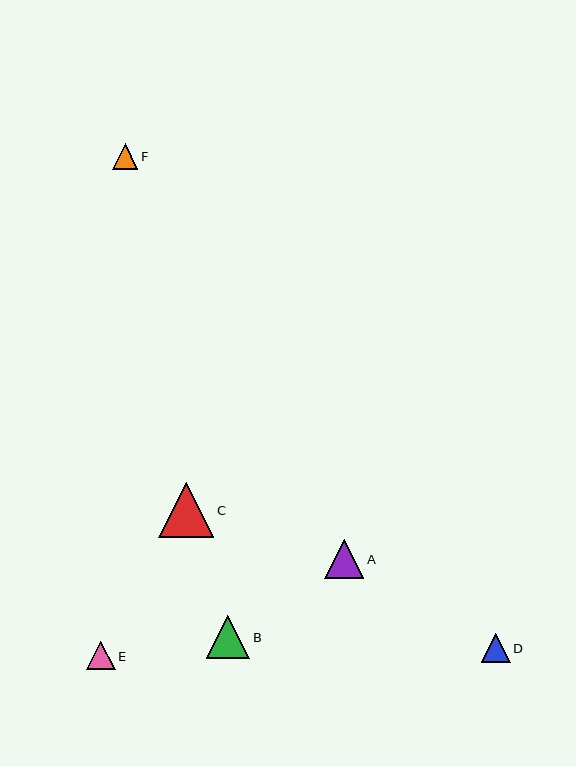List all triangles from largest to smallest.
From largest to smallest: C, B, A, D, E, F.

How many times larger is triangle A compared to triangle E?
Triangle A is approximately 1.4 times the size of triangle E.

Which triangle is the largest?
Triangle C is the largest with a size of approximately 55 pixels.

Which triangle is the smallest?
Triangle F is the smallest with a size of approximately 26 pixels.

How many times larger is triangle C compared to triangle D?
Triangle C is approximately 1.9 times the size of triangle D.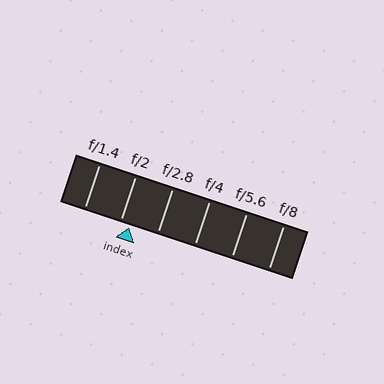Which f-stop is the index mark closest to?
The index mark is closest to f/2.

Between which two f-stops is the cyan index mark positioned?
The index mark is between f/2 and f/2.8.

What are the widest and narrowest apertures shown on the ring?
The widest aperture shown is f/1.4 and the narrowest is f/8.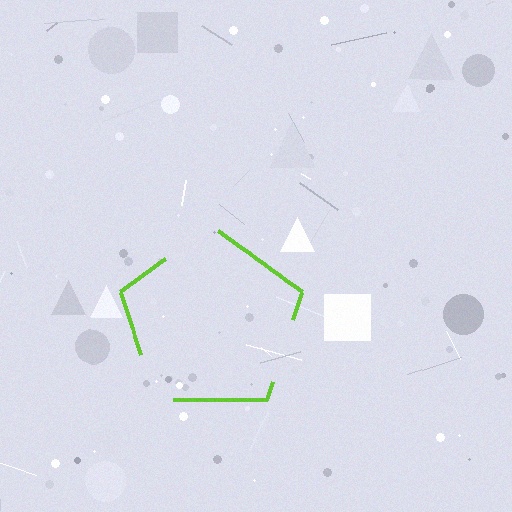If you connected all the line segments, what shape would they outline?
They would outline a pentagon.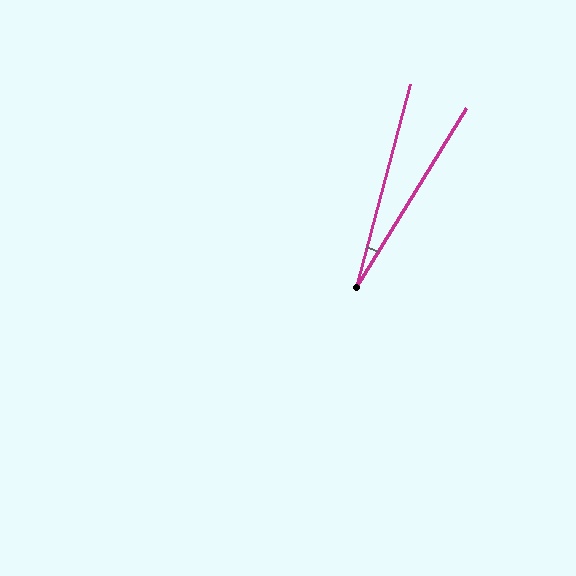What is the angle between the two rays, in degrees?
Approximately 17 degrees.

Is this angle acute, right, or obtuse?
It is acute.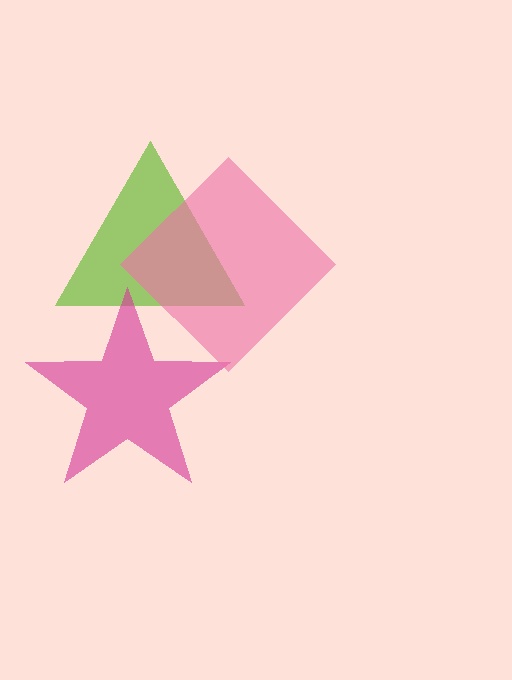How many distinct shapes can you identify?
There are 3 distinct shapes: a lime triangle, a magenta star, a pink diamond.